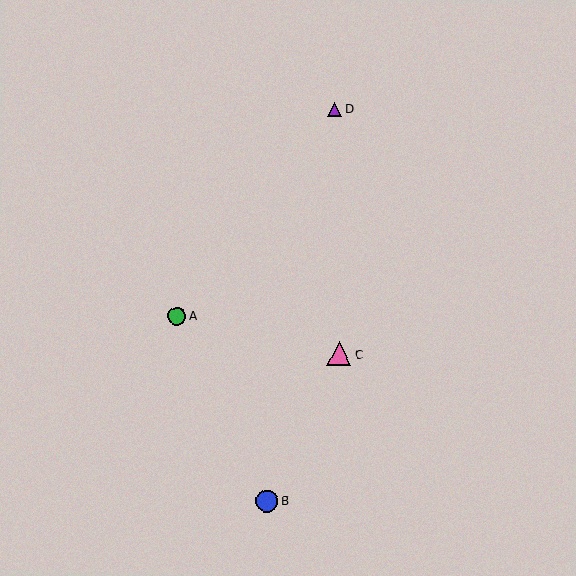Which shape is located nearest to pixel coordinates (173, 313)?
The green circle (labeled A) at (177, 316) is nearest to that location.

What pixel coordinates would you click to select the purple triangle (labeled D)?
Click at (334, 109) to select the purple triangle D.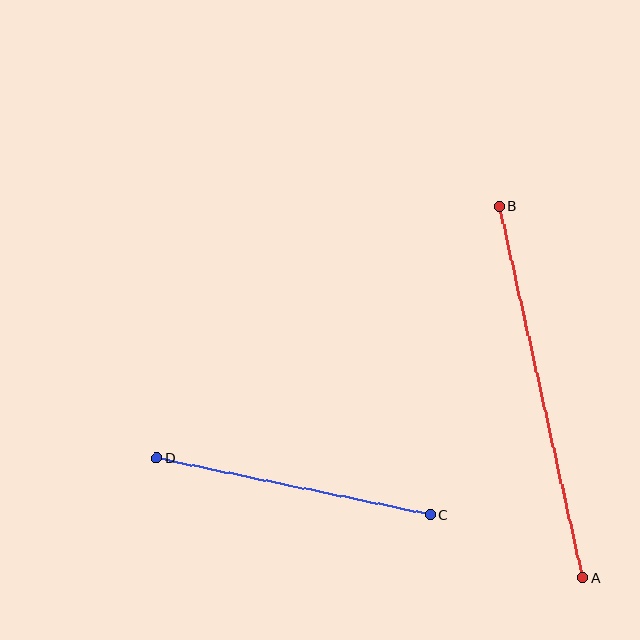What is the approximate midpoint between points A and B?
The midpoint is at approximately (541, 392) pixels.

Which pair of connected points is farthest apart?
Points A and B are farthest apart.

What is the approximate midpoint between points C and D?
The midpoint is at approximately (293, 486) pixels.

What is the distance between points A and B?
The distance is approximately 381 pixels.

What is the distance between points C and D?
The distance is approximately 280 pixels.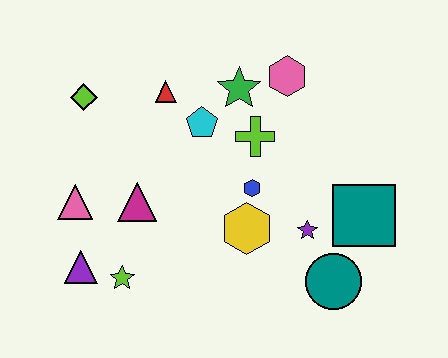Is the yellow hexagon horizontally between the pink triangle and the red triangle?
No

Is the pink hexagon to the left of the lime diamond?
No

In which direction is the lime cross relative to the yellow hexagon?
The lime cross is above the yellow hexagon.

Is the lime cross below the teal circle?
No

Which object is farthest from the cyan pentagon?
The teal circle is farthest from the cyan pentagon.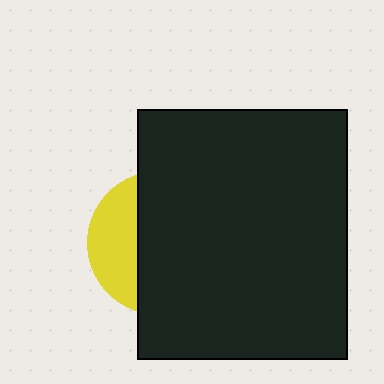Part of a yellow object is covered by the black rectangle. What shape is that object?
It is a circle.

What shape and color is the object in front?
The object in front is a black rectangle.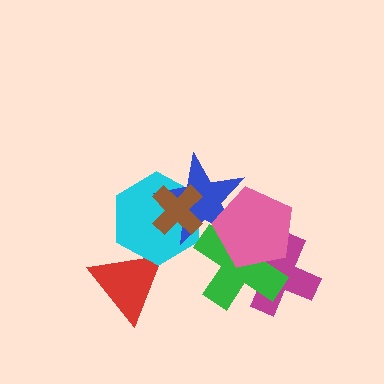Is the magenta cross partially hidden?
Yes, it is partially covered by another shape.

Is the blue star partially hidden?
Yes, it is partially covered by another shape.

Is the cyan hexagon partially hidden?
Yes, it is partially covered by another shape.